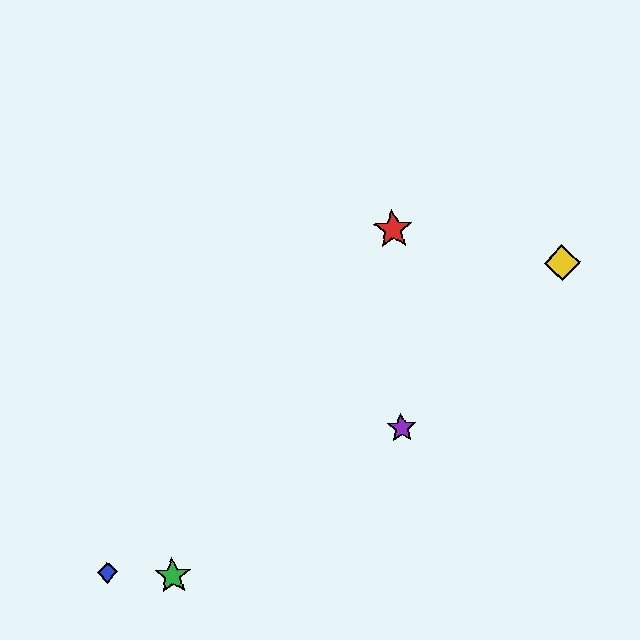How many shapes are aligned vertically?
2 shapes (the red star, the purple star) are aligned vertically.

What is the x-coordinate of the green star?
The green star is at x≈173.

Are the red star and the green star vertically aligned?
No, the red star is at x≈393 and the green star is at x≈173.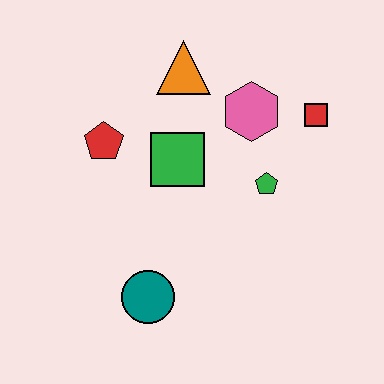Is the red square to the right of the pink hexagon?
Yes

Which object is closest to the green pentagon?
The pink hexagon is closest to the green pentagon.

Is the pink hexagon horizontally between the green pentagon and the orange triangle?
Yes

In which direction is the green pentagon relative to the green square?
The green pentagon is to the right of the green square.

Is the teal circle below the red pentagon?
Yes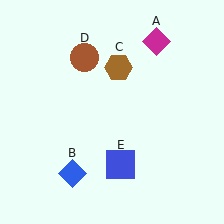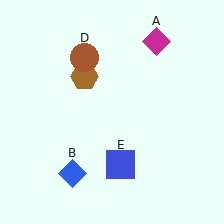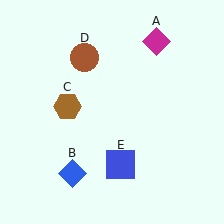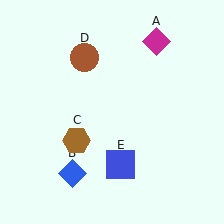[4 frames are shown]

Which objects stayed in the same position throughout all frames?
Magenta diamond (object A) and blue diamond (object B) and brown circle (object D) and blue square (object E) remained stationary.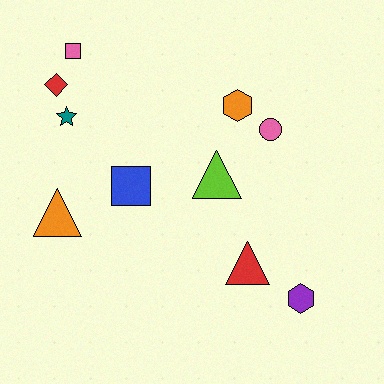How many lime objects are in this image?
There is 1 lime object.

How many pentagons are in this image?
There are no pentagons.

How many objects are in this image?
There are 10 objects.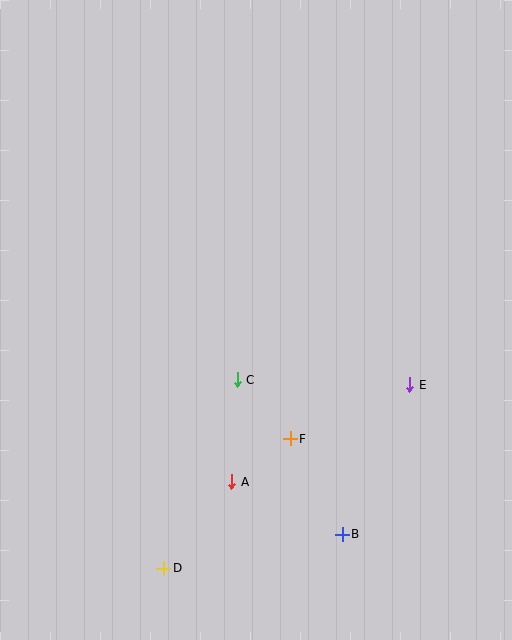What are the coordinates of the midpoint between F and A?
The midpoint between F and A is at (261, 460).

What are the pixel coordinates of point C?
Point C is at (237, 380).